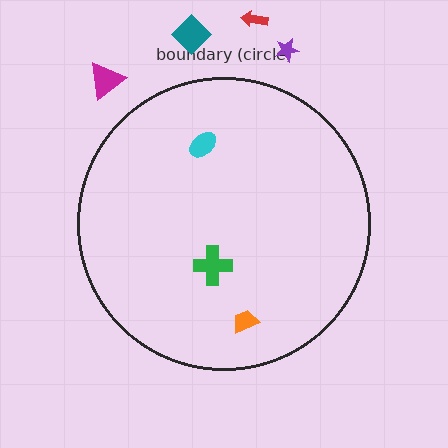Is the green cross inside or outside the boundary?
Inside.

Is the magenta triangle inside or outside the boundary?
Outside.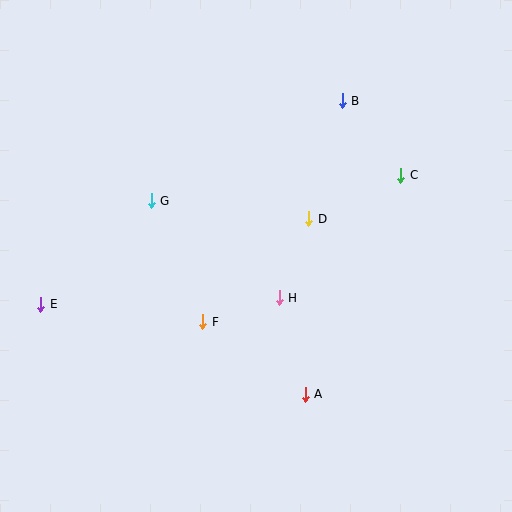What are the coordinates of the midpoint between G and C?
The midpoint between G and C is at (276, 188).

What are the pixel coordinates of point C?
Point C is at (401, 175).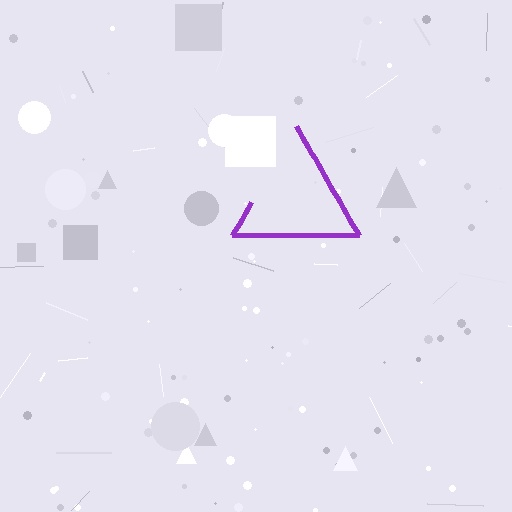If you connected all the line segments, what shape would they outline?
They would outline a triangle.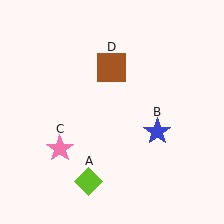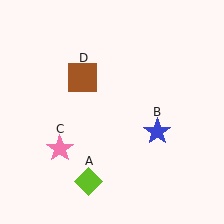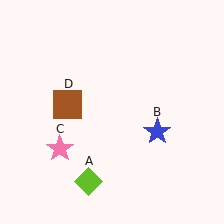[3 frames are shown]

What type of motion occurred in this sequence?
The brown square (object D) rotated counterclockwise around the center of the scene.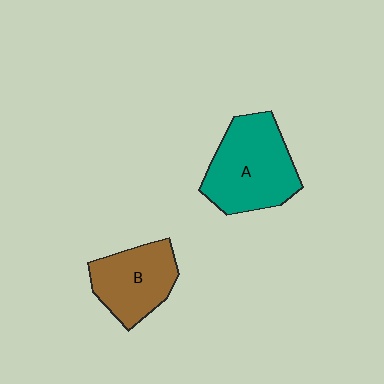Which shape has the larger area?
Shape A (teal).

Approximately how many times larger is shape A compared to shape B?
Approximately 1.3 times.